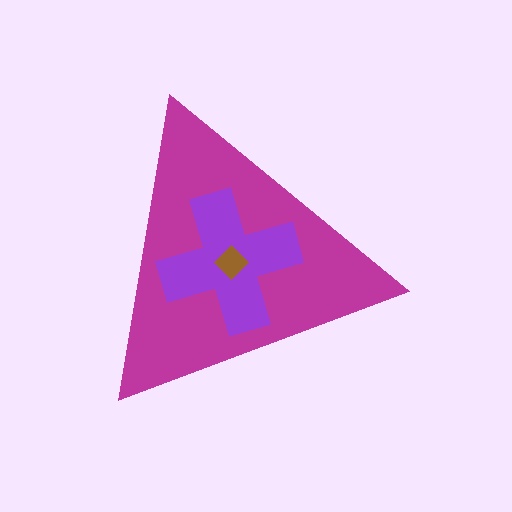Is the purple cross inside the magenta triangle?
Yes.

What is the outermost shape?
The magenta triangle.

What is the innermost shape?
The brown diamond.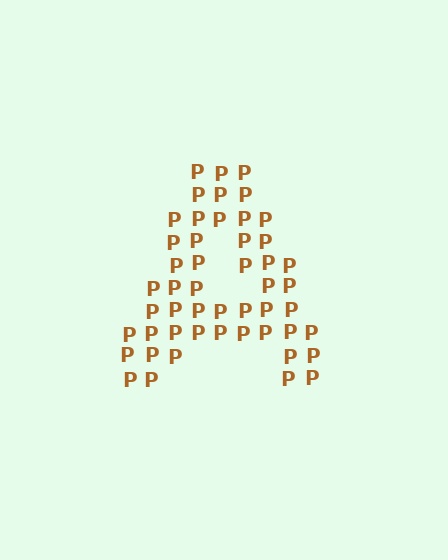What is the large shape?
The large shape is the letter A.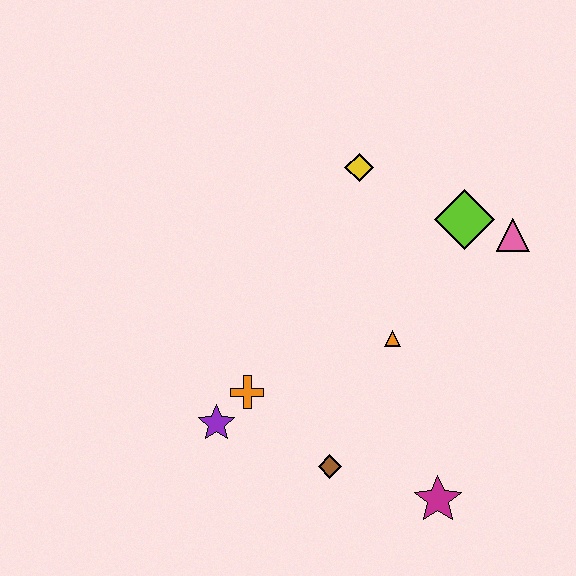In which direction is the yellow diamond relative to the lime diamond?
The yellow diamond is to the left of the lime diamond.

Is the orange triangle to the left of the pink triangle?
Yes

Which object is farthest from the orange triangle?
The purple star is farthest from the orange triangle.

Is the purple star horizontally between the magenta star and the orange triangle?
No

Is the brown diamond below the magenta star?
No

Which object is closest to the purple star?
The orange cross is closest to the purple star.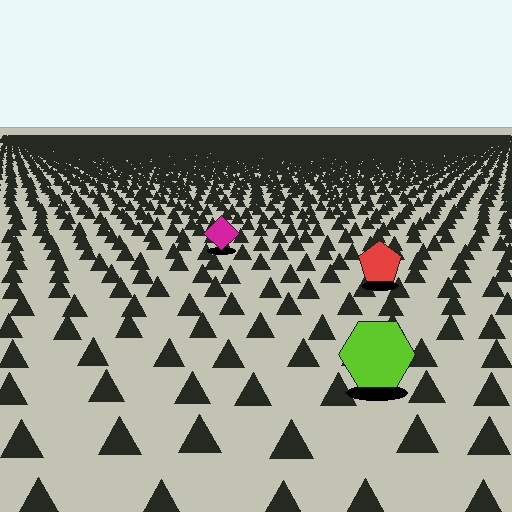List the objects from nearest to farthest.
From nearest to farthest: the lime hexagon, the red pentagon, the magenta diamond.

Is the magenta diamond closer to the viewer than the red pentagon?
No. The red pentagon is closer — you can tell from the texture gradient: the ground texture is coarser near it.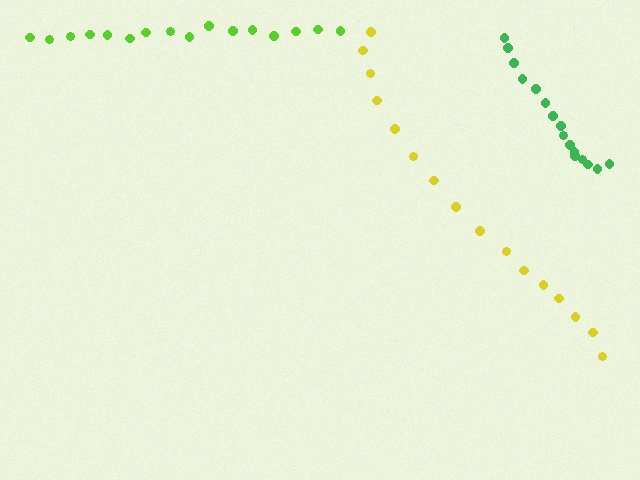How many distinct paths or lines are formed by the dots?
There are 3 distinct paths.